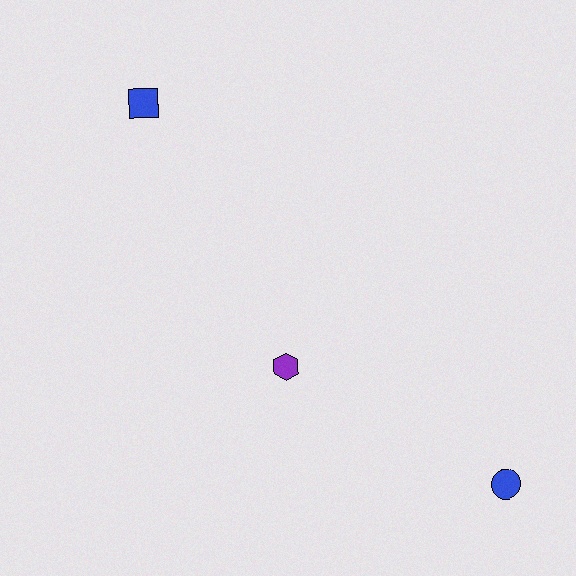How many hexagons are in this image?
There is 1 hexagon.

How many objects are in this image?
There are 3 objects.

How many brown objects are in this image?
There are no brown objects.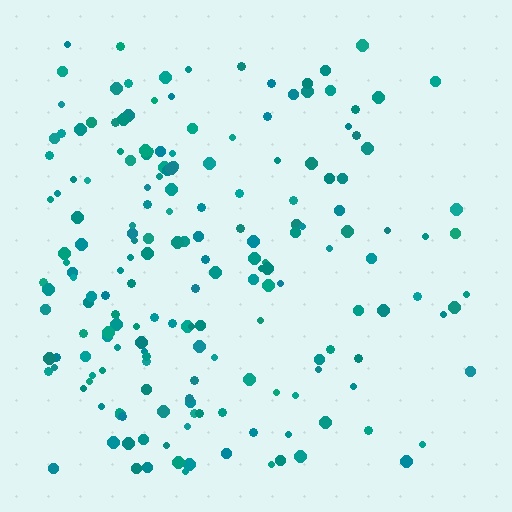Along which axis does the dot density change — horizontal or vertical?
Horizontal.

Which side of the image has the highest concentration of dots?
The left.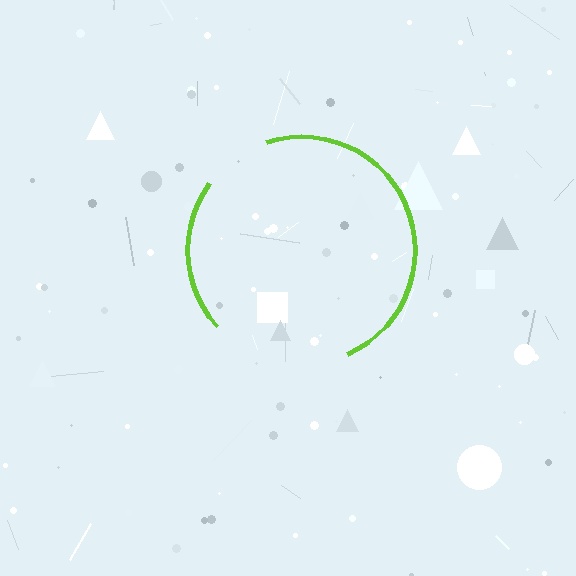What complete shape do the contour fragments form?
The contour fragments form a circle.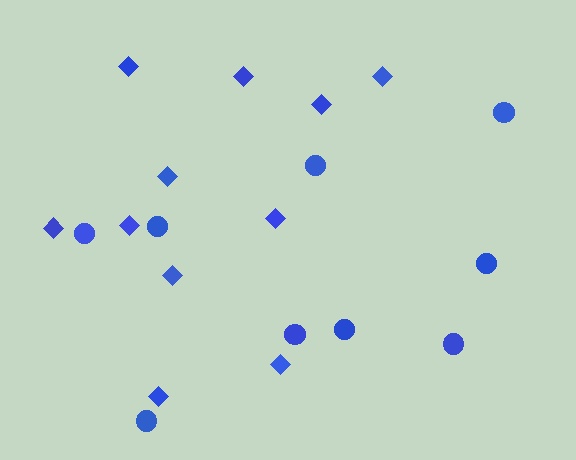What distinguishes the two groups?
There are 2 groups: one group of diamonds (11) and one group of circles (9).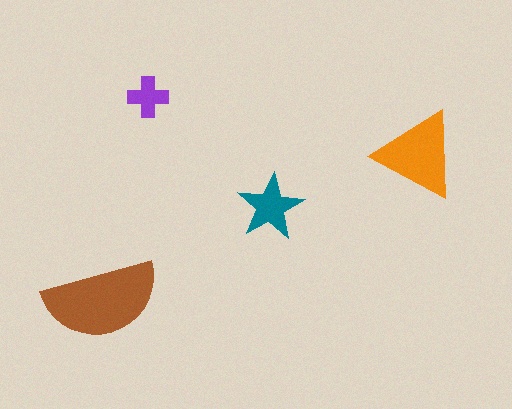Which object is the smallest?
The purple cross.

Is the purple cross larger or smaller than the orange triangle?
Smaller.